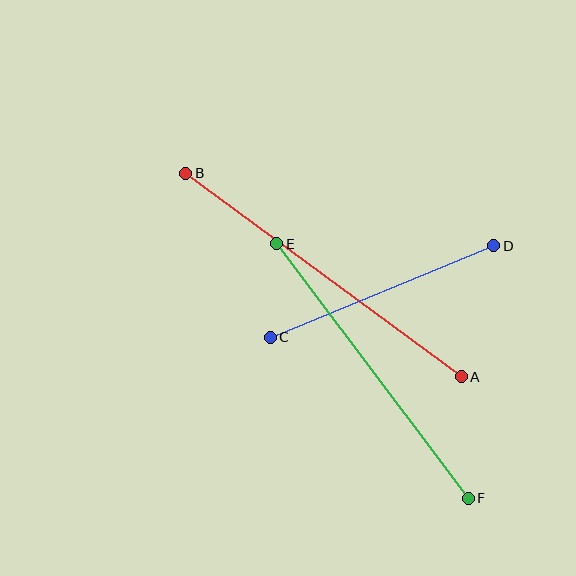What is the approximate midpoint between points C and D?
The midpoint is at approximately (382, 291) pixels.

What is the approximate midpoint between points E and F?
The midpoint is at approximately (372, 371) pixels.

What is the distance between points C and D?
The distance is approximately 242 pixels.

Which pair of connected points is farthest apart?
Points A and B are farthest apart.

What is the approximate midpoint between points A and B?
The midpoint is at approximately (324, 275) pixels.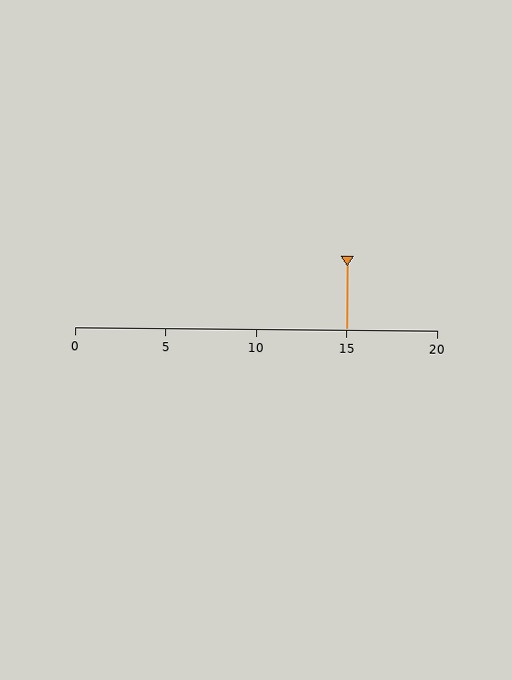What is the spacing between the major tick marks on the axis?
The major ticks are spaced 5 apart.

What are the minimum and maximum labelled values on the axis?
The axis runs from 0 to 20.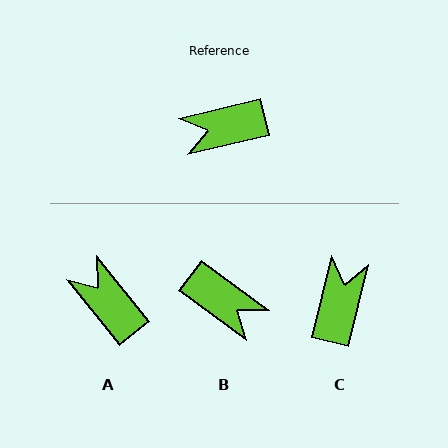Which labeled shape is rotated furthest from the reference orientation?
B, about 130 degrees away.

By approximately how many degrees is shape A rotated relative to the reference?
Approximately 65 degrees clockwise.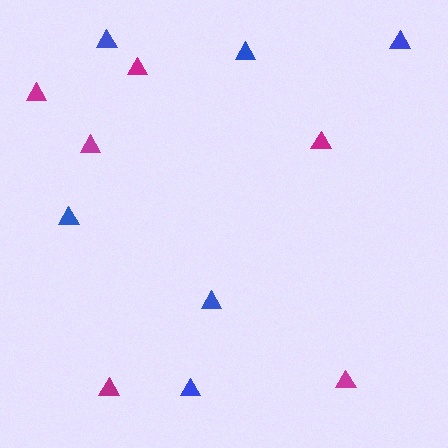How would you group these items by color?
There are 2 groups: one group of magenta triangles (6) and one group of blue triangles (6).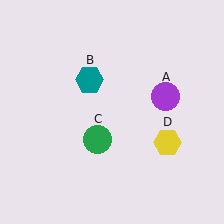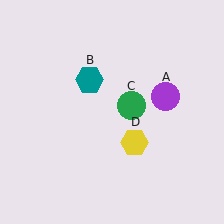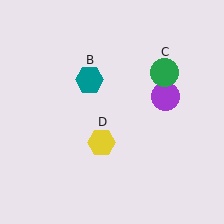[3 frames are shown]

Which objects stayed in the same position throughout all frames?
Purple circle (object A) and teal hexagon (object B) remained stationary.